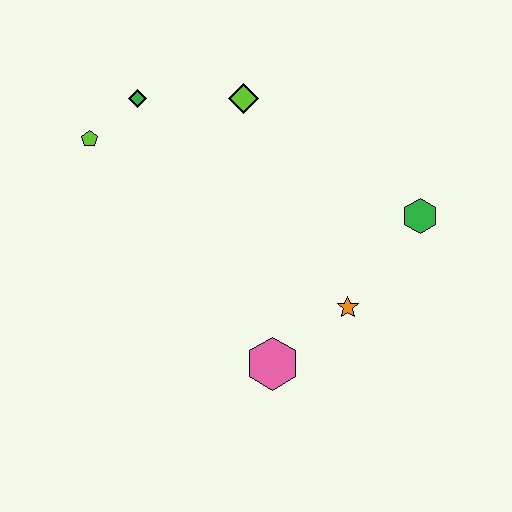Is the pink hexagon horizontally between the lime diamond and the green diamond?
No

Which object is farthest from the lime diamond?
The pink hexagon is farthest from the lime diamond.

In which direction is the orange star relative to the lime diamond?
The orange star is below the lime diamond.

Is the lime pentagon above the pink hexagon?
Yes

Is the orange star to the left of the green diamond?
No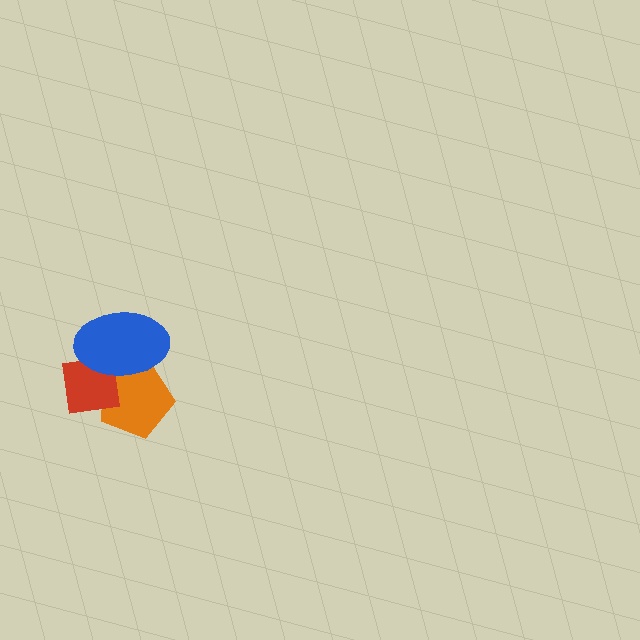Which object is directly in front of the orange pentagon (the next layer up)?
The red square is directly in front of the orange pentagon.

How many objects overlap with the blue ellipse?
2 objects overlap with the blue ellipse.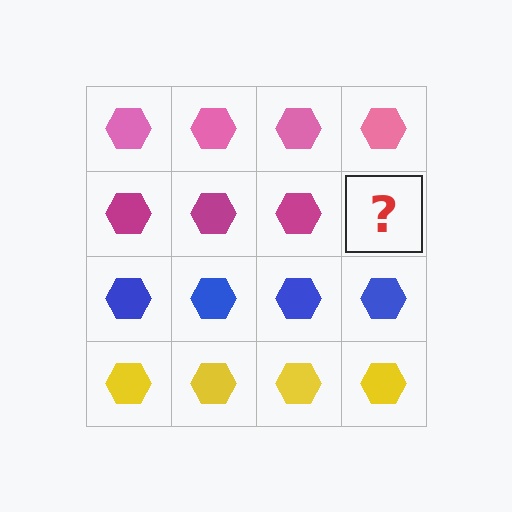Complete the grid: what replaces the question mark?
The question mark should be replaced with a magenta hexagon.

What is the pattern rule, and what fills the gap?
The rule is that each row has a consistent color. The gap should be filled with a magenta hexagon.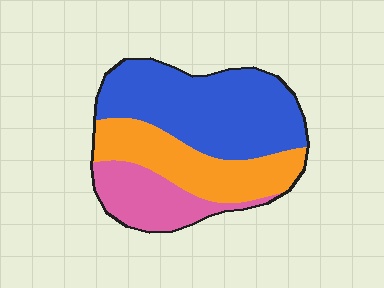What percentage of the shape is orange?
Orange takes up between a quarter and a half of the shape.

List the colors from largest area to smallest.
From largest to smallest: blue, orange, pink.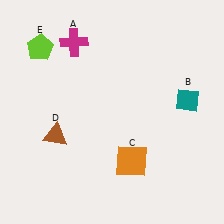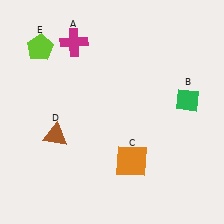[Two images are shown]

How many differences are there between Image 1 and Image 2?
There is 1 difference between the two images.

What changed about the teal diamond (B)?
In Image 1, B is teal. In Image 2, it changed to green.